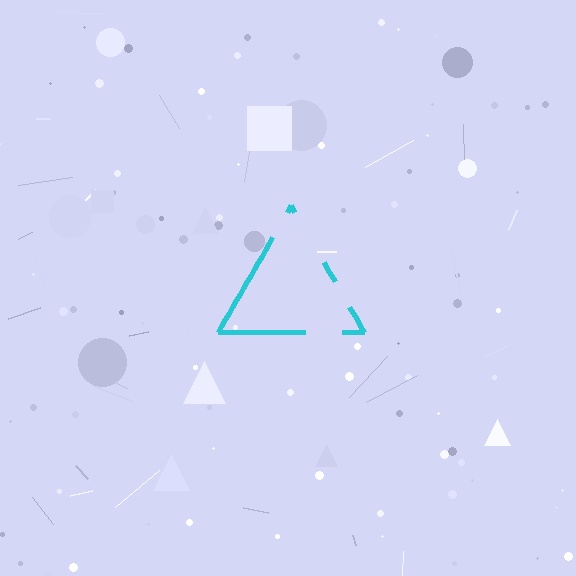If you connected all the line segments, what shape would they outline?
They would outline a triangle.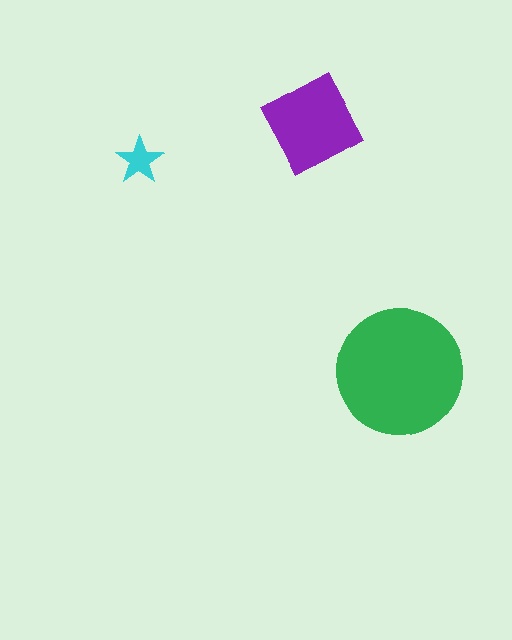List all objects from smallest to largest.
The cyan star, the purple square, the green circle.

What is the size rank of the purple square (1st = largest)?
2nd.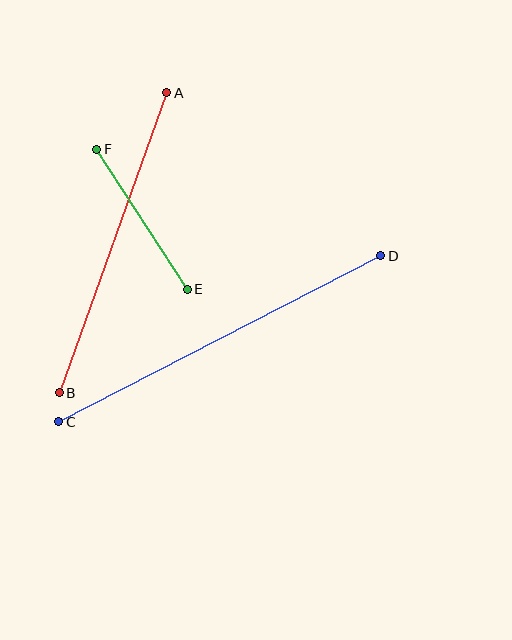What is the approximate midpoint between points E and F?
The midpoint is at approximately (142, 219) pixels.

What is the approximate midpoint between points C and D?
The midpoint is at approximately (220, 339) pixels.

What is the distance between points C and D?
The distance is approximately 362 pixels.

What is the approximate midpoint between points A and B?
The midpoint is at approximately (113, 243) pixels.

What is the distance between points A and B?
The distance is approximately 319 pixels.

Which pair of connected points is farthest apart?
Points C and D are farthest apart.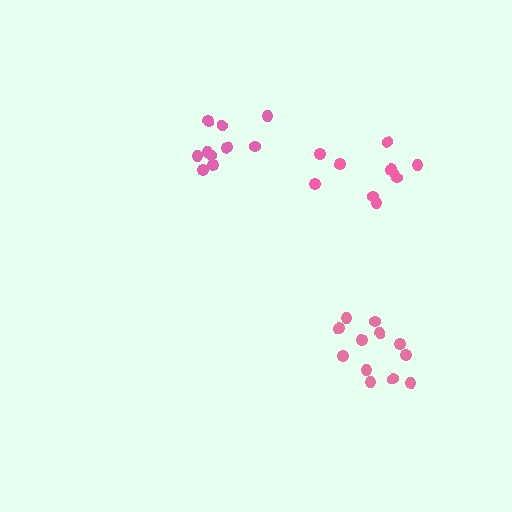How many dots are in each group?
Group 1: 10 dots, Group 2: 12 dots, Group 3: 10 dots (32 total).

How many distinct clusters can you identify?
There are 3 distinct clusters.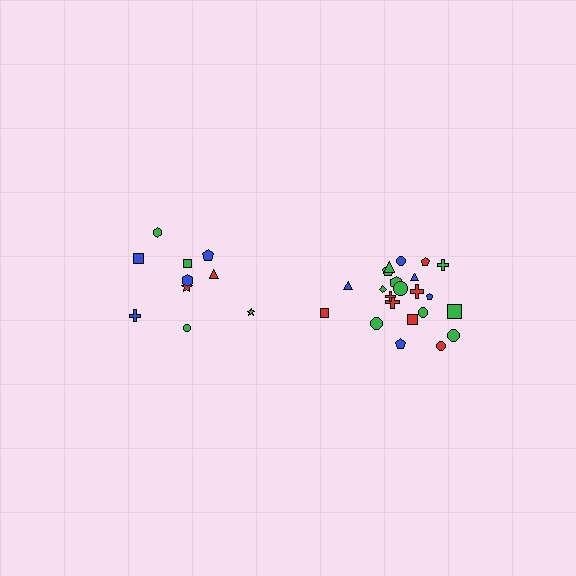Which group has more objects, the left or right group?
The right group.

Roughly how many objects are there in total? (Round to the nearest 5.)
Roughly 30 objects in total.